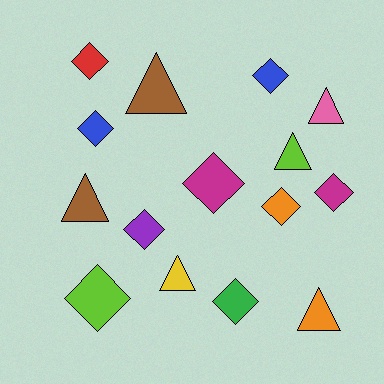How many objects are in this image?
There are 15 objects.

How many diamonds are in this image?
There are 9 diamonds.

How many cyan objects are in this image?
There are no cyan objects.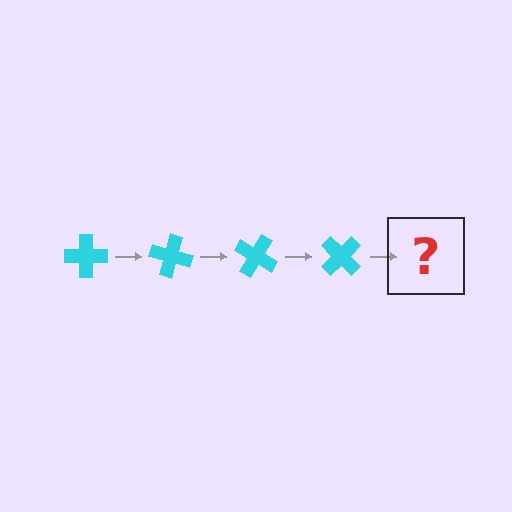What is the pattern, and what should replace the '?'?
The pattern is that the cross rotates 15 degrees each step. The '?' should be a cyan cross rotated 60 degrees.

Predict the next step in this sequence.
The next step is a cyan cross rotated 60 degrees.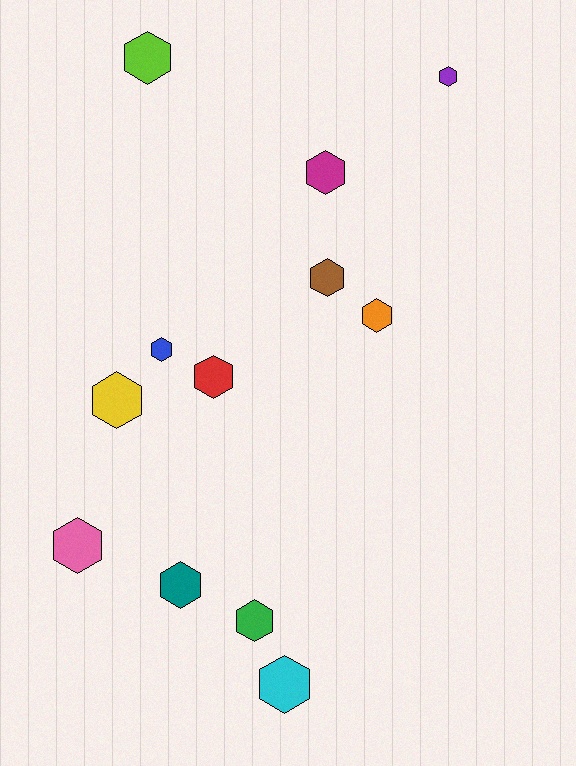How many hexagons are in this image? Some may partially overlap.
There are 12 hexagons.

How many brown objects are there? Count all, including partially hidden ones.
There is 1 brown object.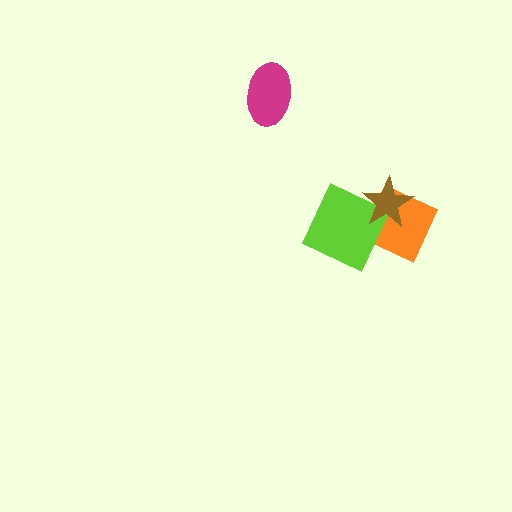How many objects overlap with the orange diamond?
2 objects overlap with the orange diamond.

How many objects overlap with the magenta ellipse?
0 objects overlap with the magenta ellipse.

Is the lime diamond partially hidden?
Yes, it is partially covered by another shape.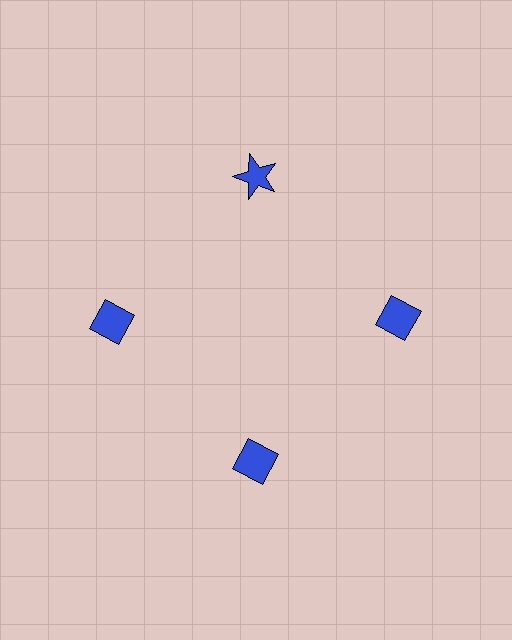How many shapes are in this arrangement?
There are 4 shapes arranged in a ring pattern.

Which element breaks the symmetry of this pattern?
The blue star at roughly the 12 o'clock position breaks the symmetry. All other shapes are blue diamonds.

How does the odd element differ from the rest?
It has a different shape: star instead of diamond.